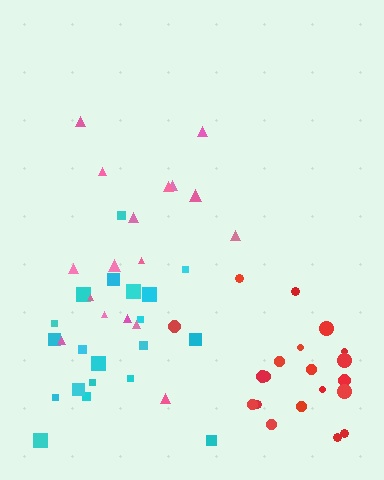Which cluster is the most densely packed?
Red.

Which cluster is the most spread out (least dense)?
Pink.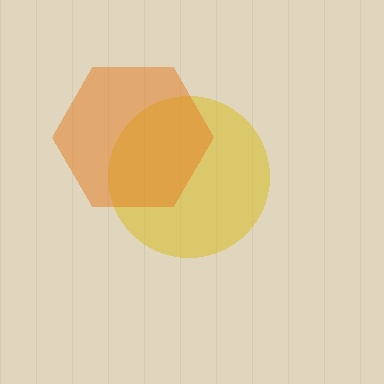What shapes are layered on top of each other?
The layered shapes are: a yellow circle, an orange hexagon.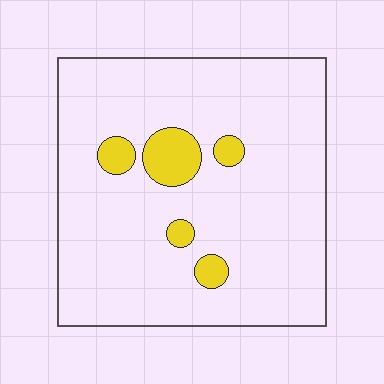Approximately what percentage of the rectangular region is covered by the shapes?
Approximately 10%.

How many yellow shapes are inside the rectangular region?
5.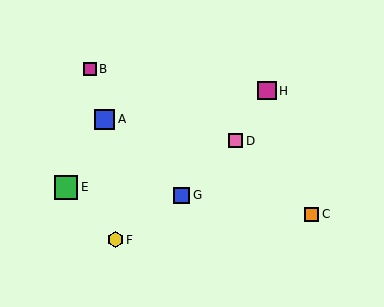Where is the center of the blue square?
The center of the blue square is at (105, 119).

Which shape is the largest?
The green square (labeled E) is the largest.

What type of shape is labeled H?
Shape H is a magenta square.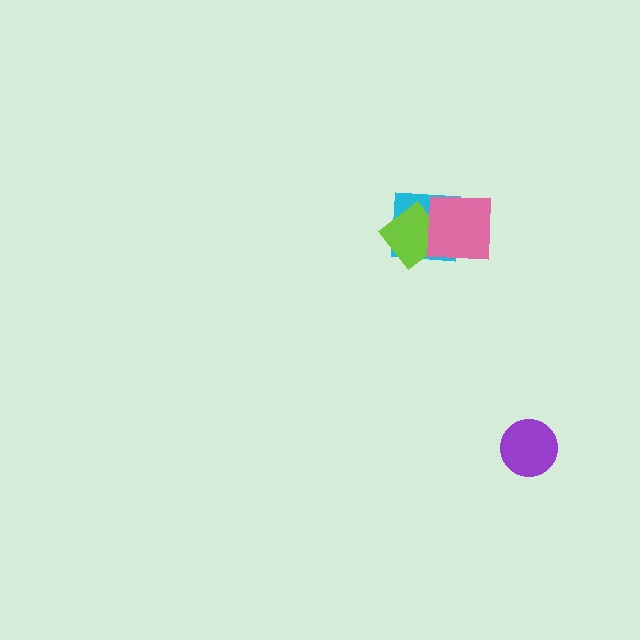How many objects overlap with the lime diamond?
2 objects overlap with the lime diamond.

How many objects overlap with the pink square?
2 objects overlap with the pink square.